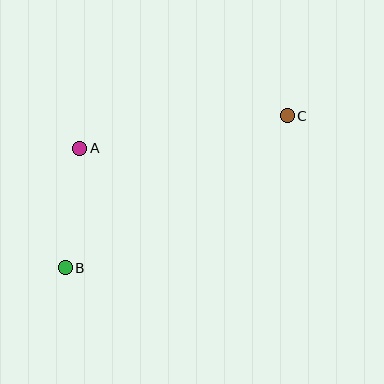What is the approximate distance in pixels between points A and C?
The distance between A and C is approximately 210 pixels.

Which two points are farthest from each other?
Points B and C are farthest from each other.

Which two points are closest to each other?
Points A and B are closest to each other.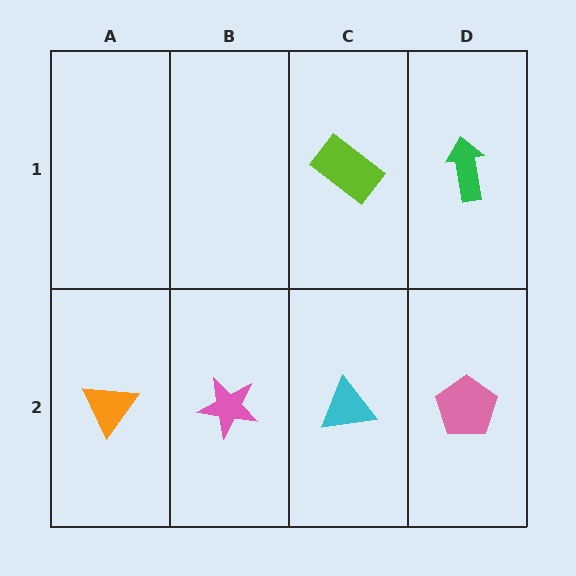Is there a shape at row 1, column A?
No, that cell is empty.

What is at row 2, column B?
A pink star.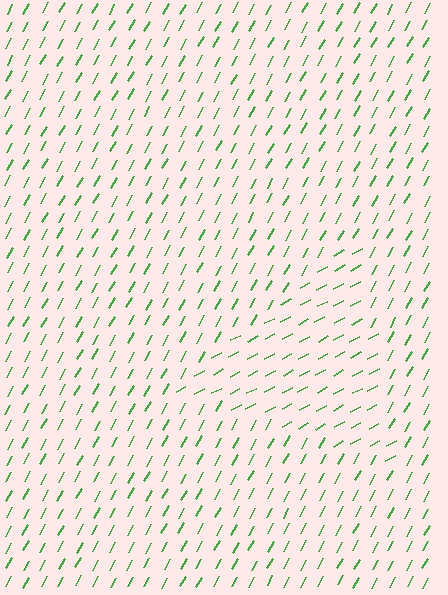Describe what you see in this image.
The image is filled with small green line segments. A triangle region in the image has lines oriented differently from the surrounding lines, creating a visible texture boundary.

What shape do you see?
I see a triangle.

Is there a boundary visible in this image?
Yes, there is a texture boundary formed by a change in line orientation.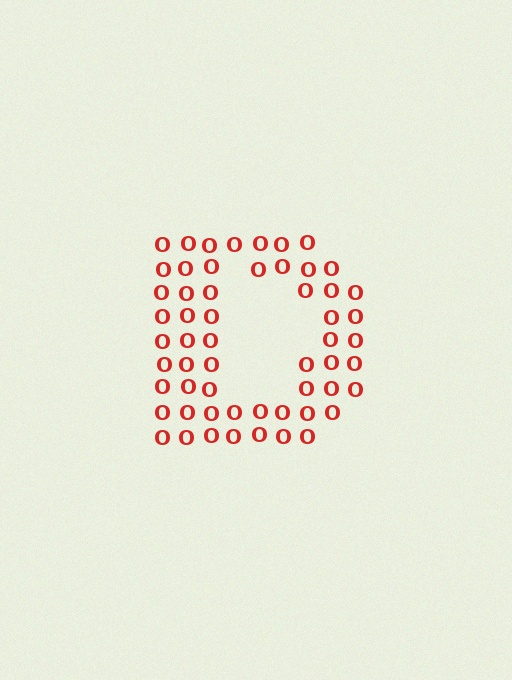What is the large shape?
The large shape is the letter D.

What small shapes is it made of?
It is made of small letter O's.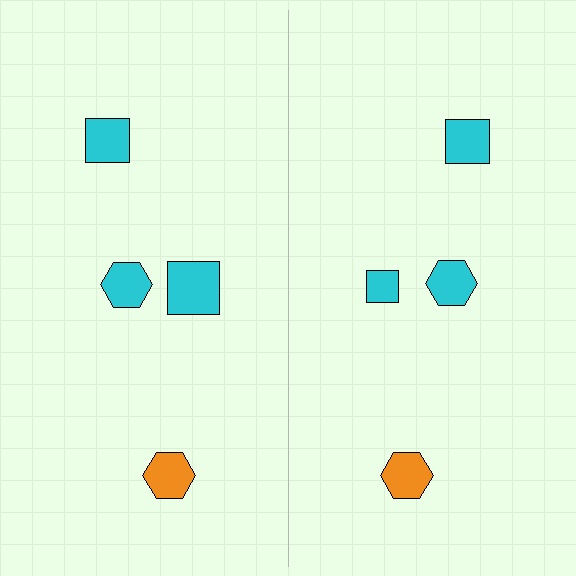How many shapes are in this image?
There are 8 shapes in this image.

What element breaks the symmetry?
The cyan square on the right side has a different size than its mirror counterpart.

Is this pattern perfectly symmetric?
No, the pattern is not perfectly symmetric. The cyan square on the right side has a different size than its mirror counterpart.